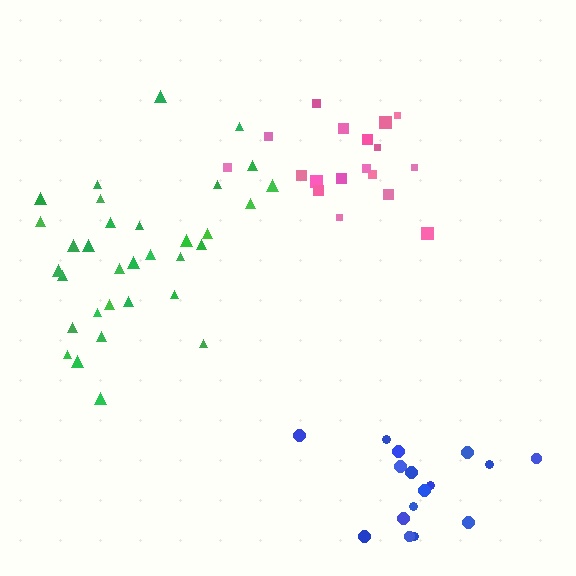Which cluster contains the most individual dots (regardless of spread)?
Green (33).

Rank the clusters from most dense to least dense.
green, pink, blue.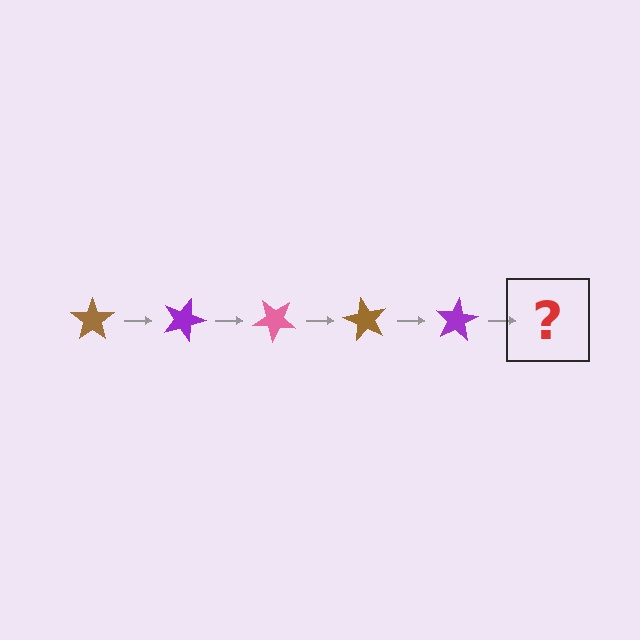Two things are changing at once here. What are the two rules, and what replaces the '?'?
The two rules are that it rotates 20 degrees each step and the color cycles through brown, purple, and pink. The '?' should be a pink star, rotated 100 degrees from the start.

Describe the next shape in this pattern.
It should be a pink star, rotated 100 degrees from the start.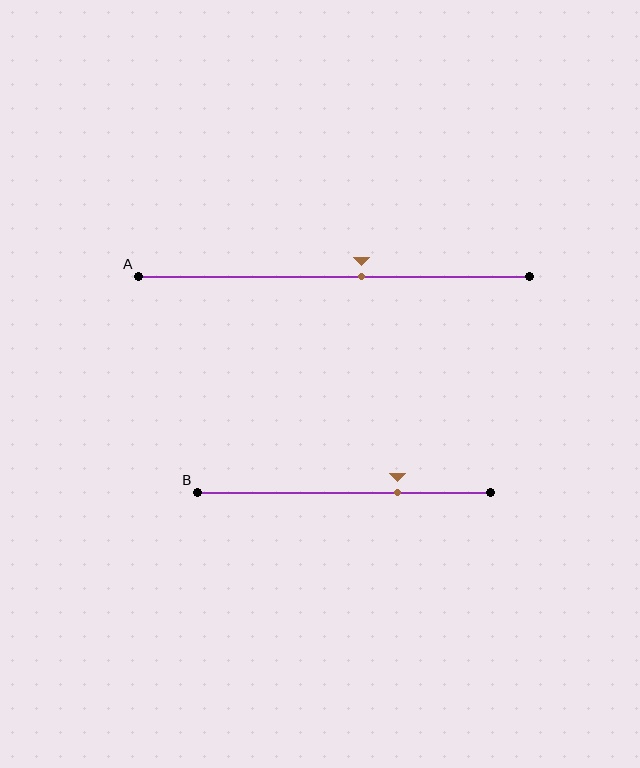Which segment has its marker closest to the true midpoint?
Segment A has its marker closest to the true midpoint.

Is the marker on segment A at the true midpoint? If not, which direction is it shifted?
No, the marker on segment A is shifted to the right by about 7% of the segment length.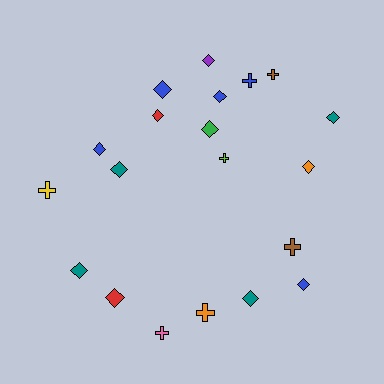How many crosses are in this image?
There are 7 crosses.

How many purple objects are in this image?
There is 1 purple object.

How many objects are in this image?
There are 20 objects.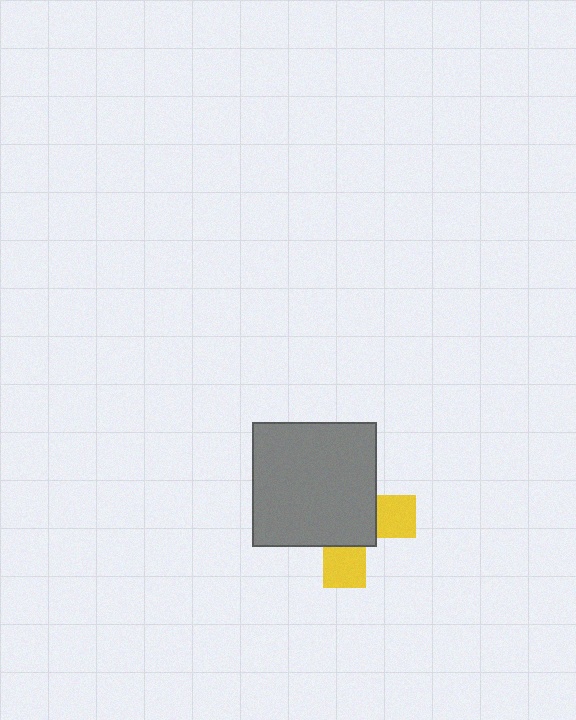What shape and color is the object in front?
The object in front is a gray square.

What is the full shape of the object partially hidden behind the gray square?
The partially hidden object is a yellow cross.